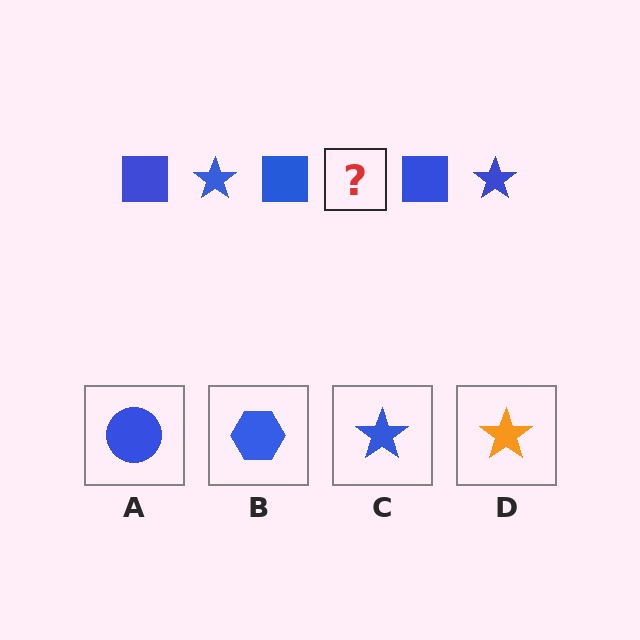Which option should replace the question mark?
Option C.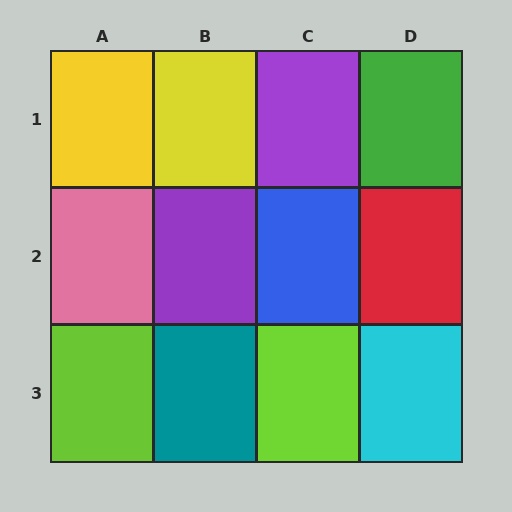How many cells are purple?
2 cells are purple.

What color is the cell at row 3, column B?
Teal.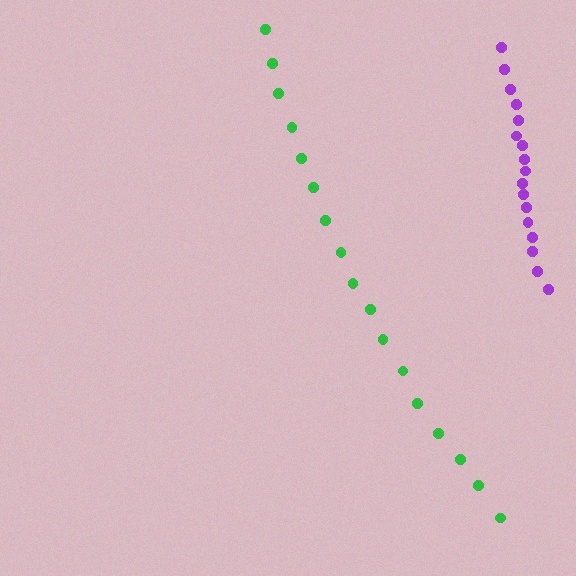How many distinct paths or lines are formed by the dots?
There are 2 distinct paths.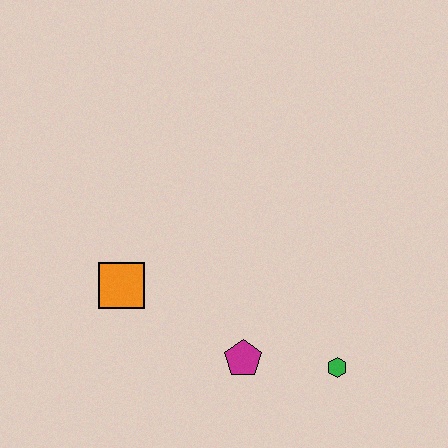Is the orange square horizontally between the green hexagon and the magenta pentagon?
No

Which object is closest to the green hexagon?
The magenta pentagon is closest to the green hexagon.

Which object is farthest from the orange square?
The green hexagon is farthest from the orange square.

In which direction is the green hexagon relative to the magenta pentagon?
The green hexagon is to the right of the magenta pentagon.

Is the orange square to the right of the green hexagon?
No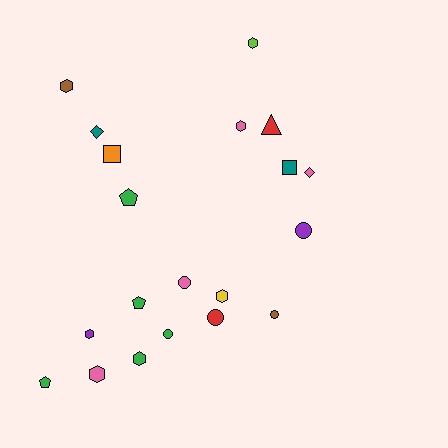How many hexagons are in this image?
There are 7 hexagons.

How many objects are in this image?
There are 20 objects.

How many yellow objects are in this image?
There is 1 yellow object.